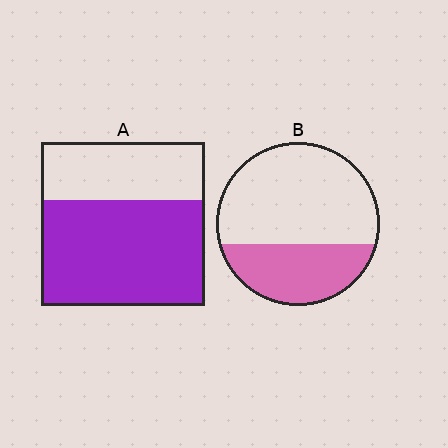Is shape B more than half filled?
No.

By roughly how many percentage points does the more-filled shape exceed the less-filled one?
By roughly 30 percentage points (A over B).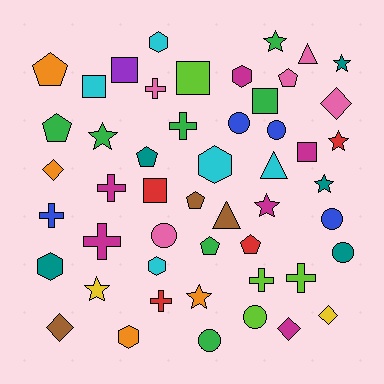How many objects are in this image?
There are 50 objects.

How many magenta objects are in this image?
There are 6 magenta objects.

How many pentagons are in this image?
There are 7 pentagons.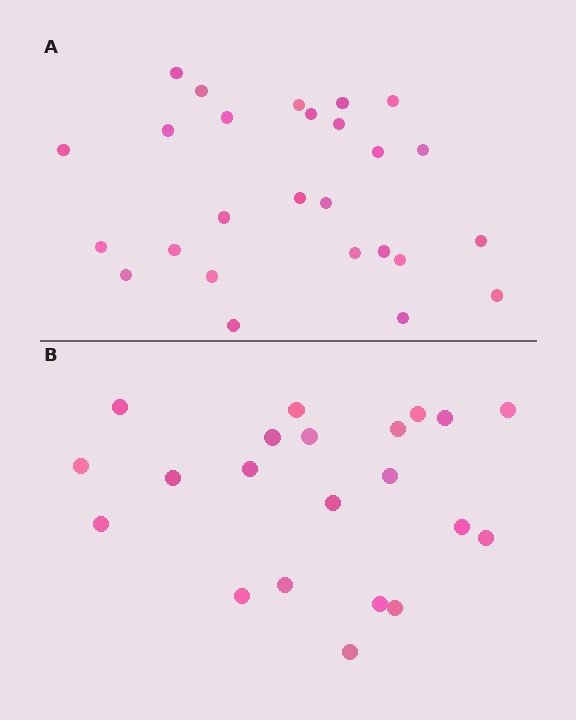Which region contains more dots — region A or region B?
Region A (the top region) has more dots.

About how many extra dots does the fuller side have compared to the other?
Region A has about 5 more dots than region B.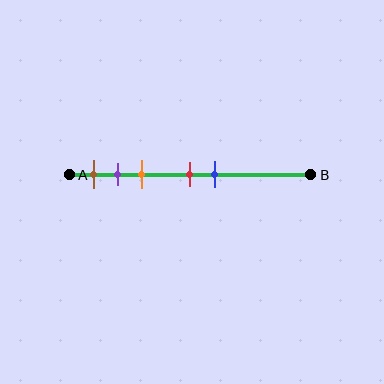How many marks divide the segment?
There are 5 marks dividing the segment.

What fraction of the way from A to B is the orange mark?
The orange mark is approximately 30% (0.3) of the way from A to B.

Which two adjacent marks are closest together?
The purple and orange marks are the closest adjacent pair.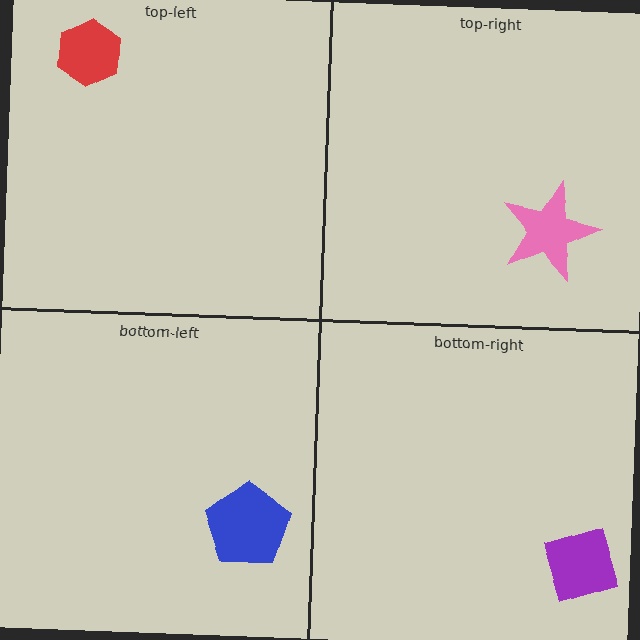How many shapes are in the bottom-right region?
1.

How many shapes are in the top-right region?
1.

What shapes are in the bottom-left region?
The blue pentagon.